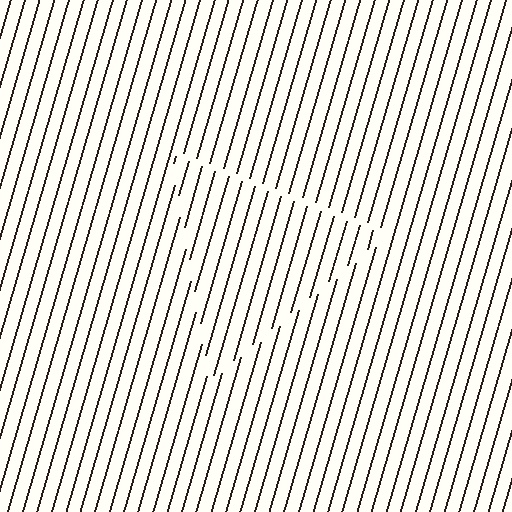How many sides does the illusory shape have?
3 sides — the line-ends trace a triangle.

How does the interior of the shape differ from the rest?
The interior of the shape contains the same grating, shifted by half a period — the contour is defined by the phase discontinuity where line-ends from the inner and outer gratings abut.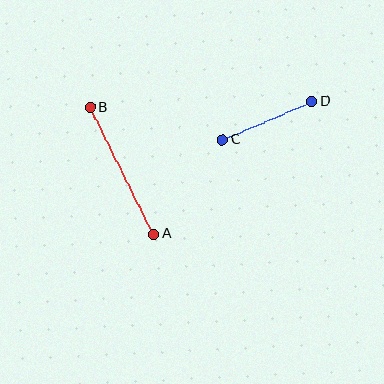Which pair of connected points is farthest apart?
Points A and B are farthest apart.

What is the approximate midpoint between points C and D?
The midpoint is at approximately (267, 121) pixels.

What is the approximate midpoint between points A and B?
The midpoint is at approximately (122, 171) pixels.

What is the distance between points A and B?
The distance is approximately 141 pixels.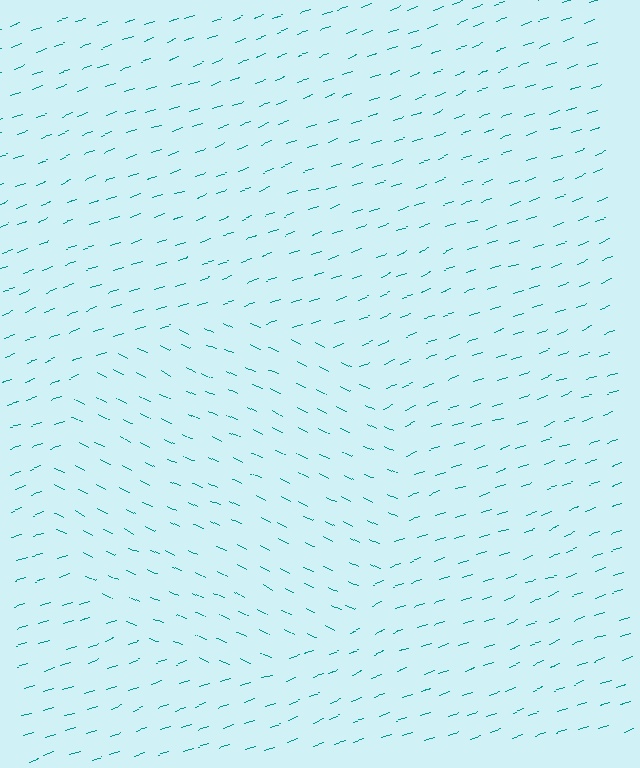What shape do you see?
I see a circle.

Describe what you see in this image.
The image is filled with small teal line segments. A circle region in the image has lines oriented differently from the surrounding lines, creating a visible texture boundary.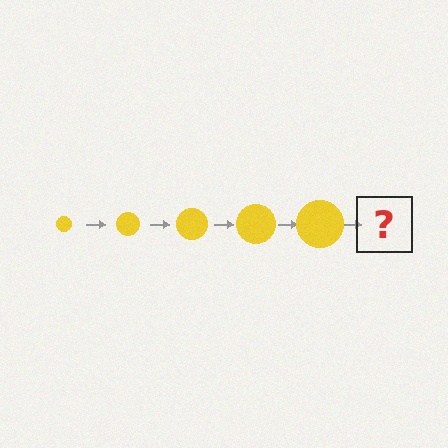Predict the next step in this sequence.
The next step is a yellow circle, larger than the previous one.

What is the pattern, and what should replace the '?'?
The pattern is that the circle gets progressively larger each step. The '?' should be a yellow circle, larger than the previous one.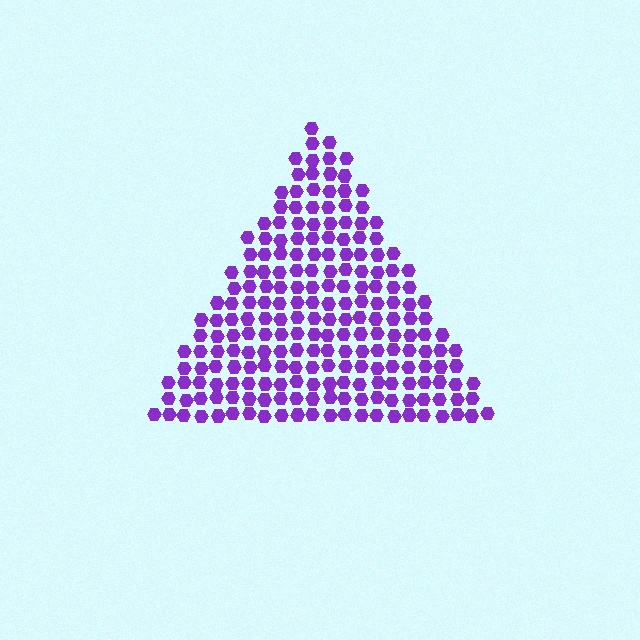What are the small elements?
The small elements are hexagons.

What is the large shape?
The large shape is a triangle.